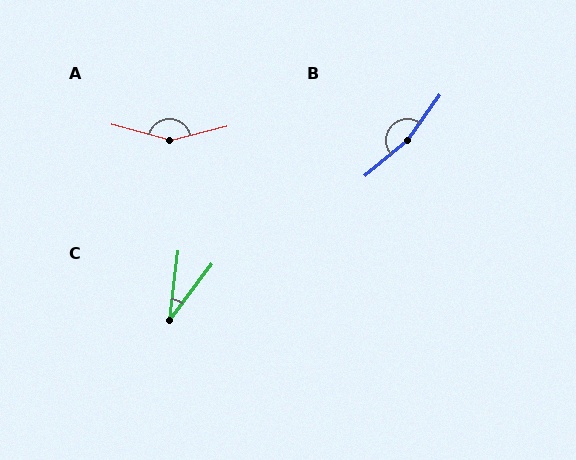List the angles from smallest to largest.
C (30°), A (151°), B (166°).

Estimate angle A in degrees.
Approximately 151 degrees.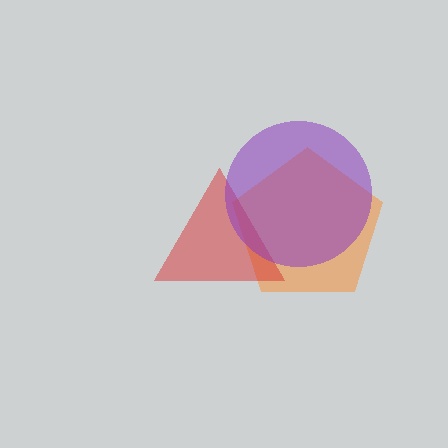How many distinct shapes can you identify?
There are 3 distinct shapes: an orange pentagon, a red triangle, a purple circle.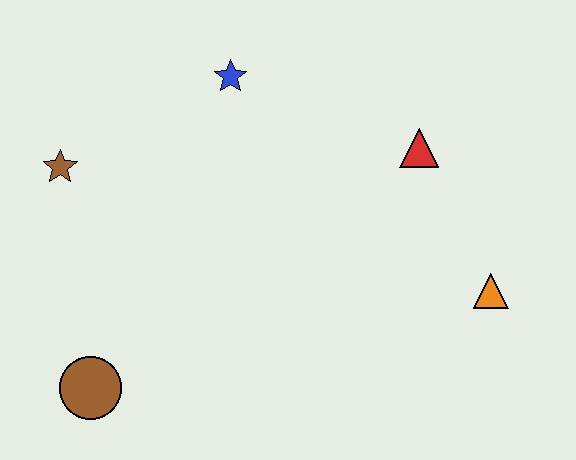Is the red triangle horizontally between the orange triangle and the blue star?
Yes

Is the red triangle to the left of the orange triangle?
Yes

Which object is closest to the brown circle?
The brown star is closest to the brown circle.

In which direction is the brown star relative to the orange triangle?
The brown star is to the left of the orange triangle.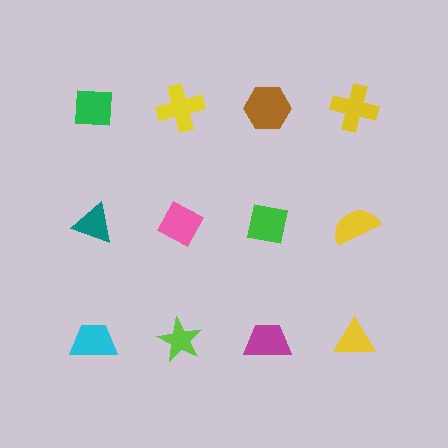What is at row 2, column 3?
A green square.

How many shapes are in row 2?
4 shapes.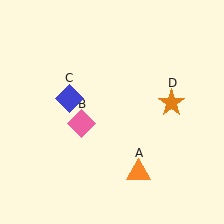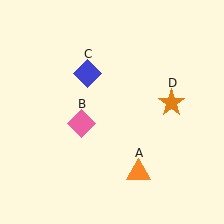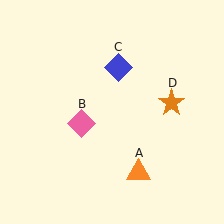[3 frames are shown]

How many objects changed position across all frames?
1 object changed position: blue diamond (object C).